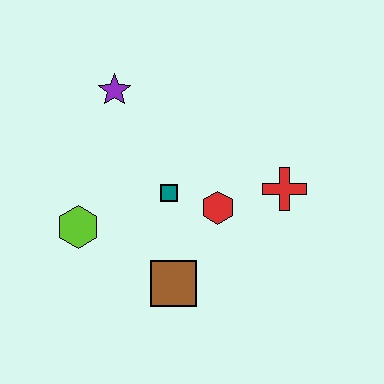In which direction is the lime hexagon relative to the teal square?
The lime hexagon is to the left of the teal square.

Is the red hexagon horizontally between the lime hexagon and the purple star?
No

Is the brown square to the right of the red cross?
No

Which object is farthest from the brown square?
The purple star is farthest from the brown square.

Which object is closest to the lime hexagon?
The teal square is closest to the lime hexagon.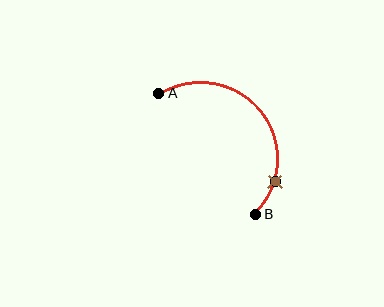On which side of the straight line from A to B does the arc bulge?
The arc bulges above and to the right of the straight line connecting A and B.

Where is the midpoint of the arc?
The arc midpoint is the point on the curve farthest from the straight line joining A and B. It sits above and to the right of that line.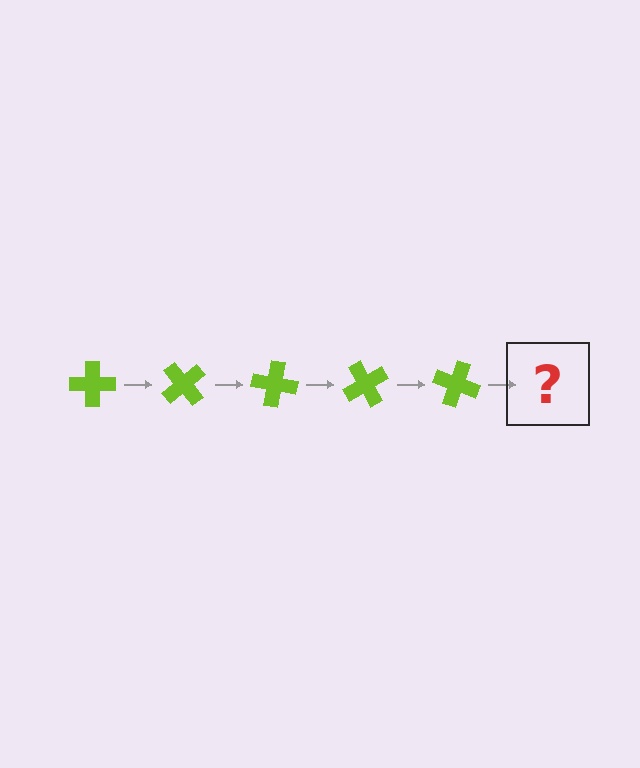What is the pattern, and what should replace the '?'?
The pattern is that the cross rotates 50 degrees each step. The '?' should be a lime cross rotated 250 degrees.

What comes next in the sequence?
The next element should be a lime cross rotated 250 degrees.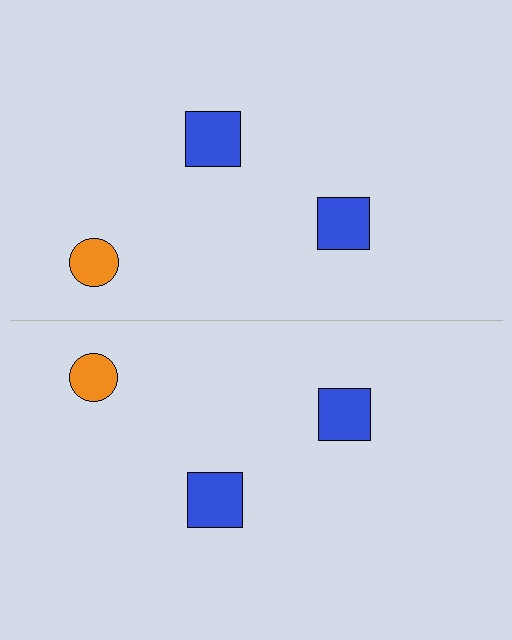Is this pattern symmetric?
Yes, this pattern has bilateral (reflection) symmetry.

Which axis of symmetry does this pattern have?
The pattern has a horizontal axis of symmetry running through the center of the image.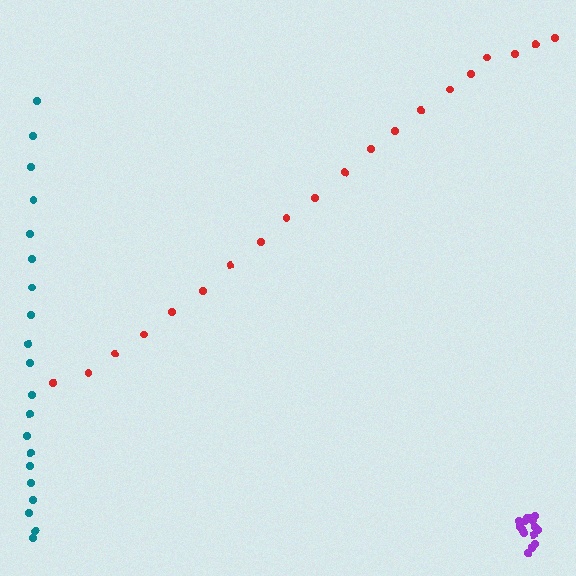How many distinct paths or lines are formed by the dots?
There are 3 distinct paths.